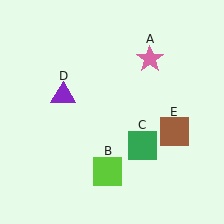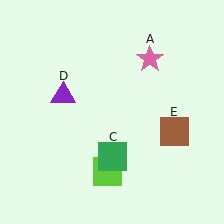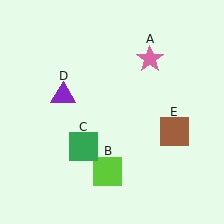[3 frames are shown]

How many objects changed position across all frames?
1 object changed position: green square (object C).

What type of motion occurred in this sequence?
The green square (object C) rotated clockwise around the center of the scene.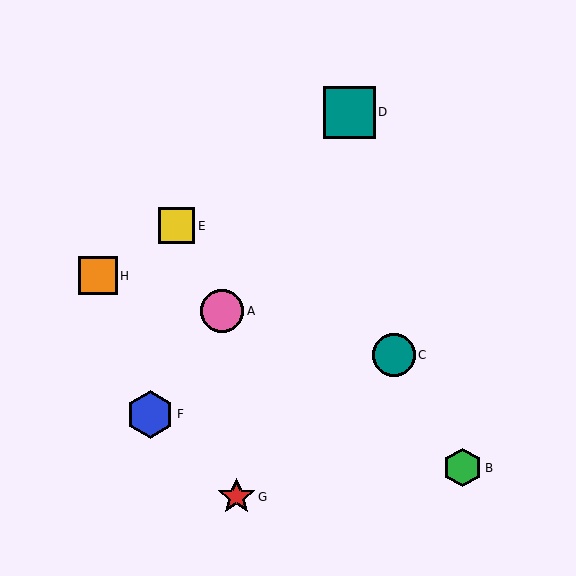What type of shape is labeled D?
Shape D is a teal square.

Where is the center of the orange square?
The center of the orange square is at (98, 276).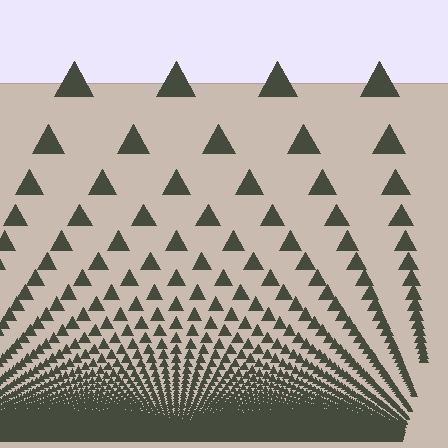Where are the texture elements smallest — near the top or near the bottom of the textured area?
Near the bottom.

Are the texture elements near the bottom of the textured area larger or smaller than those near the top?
Smaller. The gradient is inverted — elements near the bottom are smaller and denser.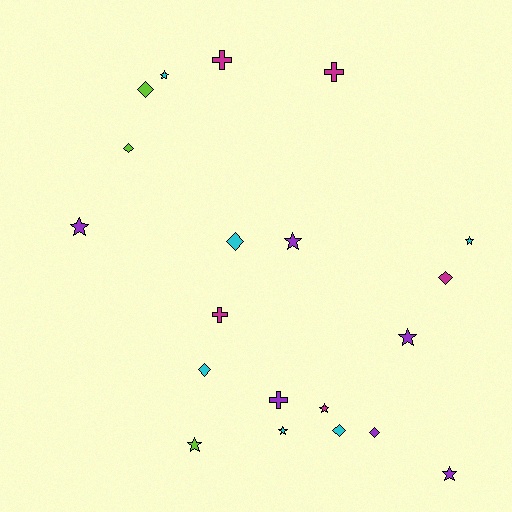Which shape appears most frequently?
Star, with 9 objects.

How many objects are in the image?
There are 20 objects.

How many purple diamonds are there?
There is 1 purple diamond.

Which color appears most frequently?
Cyan, with 6 objects.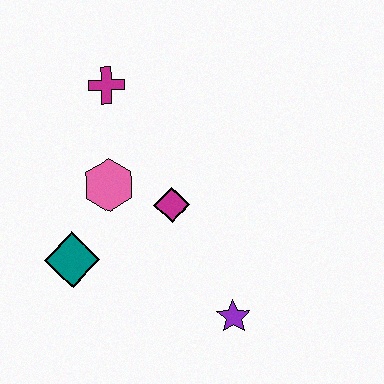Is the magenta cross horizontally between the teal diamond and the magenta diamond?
Yes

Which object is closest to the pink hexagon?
The magenta diamond is closest to the pink hexagon.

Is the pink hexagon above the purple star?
Yes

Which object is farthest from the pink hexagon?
The purple star is farthest from the pink hexagon.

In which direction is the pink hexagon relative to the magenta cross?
The pink hexagon is below the magenta cross.